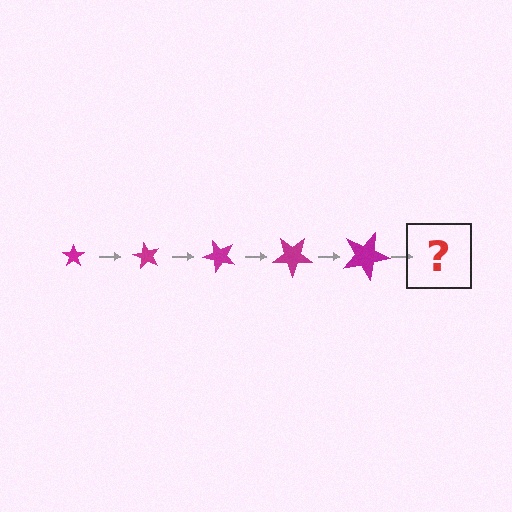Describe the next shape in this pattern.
It should be a star, larger than the previous one and rotated 300 degrees from the start.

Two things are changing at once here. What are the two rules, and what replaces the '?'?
The two rules are that the star grows larger each step and it rotates 60 degrees each step. The '?' should be a star, larger than the previous one and rotated 300 degrees from the start.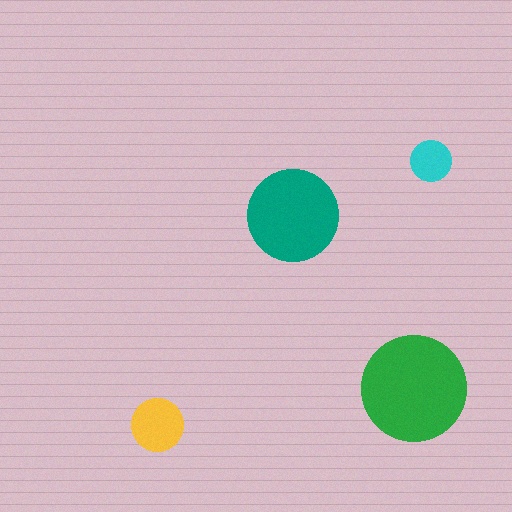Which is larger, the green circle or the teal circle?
The green one.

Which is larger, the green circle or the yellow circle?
The green one.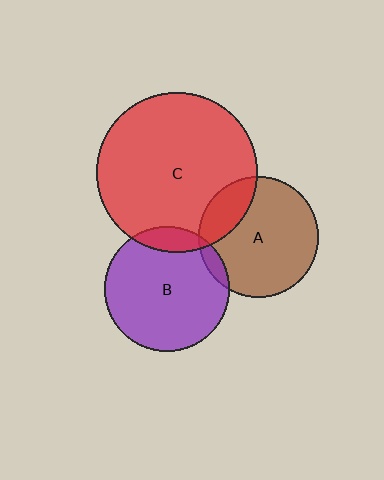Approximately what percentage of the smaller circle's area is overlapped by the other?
Approximately 5%.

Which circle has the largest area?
Circle C (red).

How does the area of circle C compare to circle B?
Approximately 1.7 times.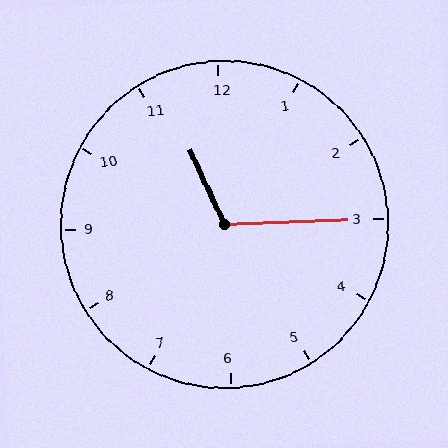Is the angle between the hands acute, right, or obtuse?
It is obtuse.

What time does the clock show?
11:15.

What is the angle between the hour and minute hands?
Approximately 112 degrees.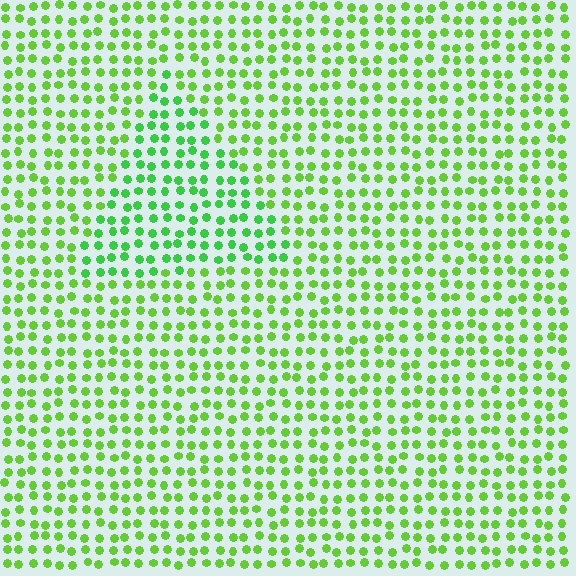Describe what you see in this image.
The image is filled with small lime elements in a uniform arrangement. A triangle-shaped region is visible where the elements are tinted to a slightly different hue, forming a subtle color boundary.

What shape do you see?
I see a triangle.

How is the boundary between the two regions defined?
The boundary is defined purely by a slight shift in hue (about 24 degrees). Spacing, size, and orientation are identical on both sides.